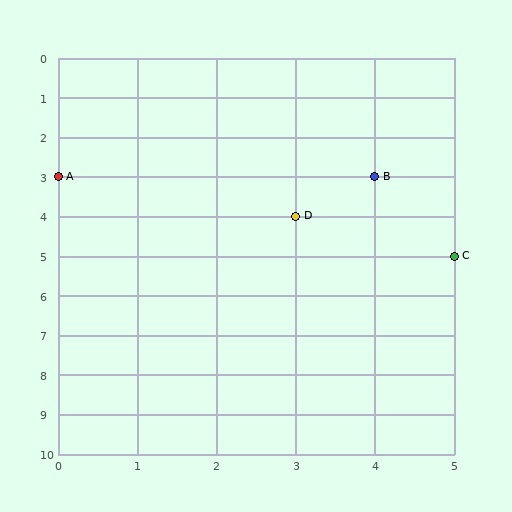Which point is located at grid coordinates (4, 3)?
Point B is at (4, 3).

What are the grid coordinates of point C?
Point C is at grid coordinates (5, 5).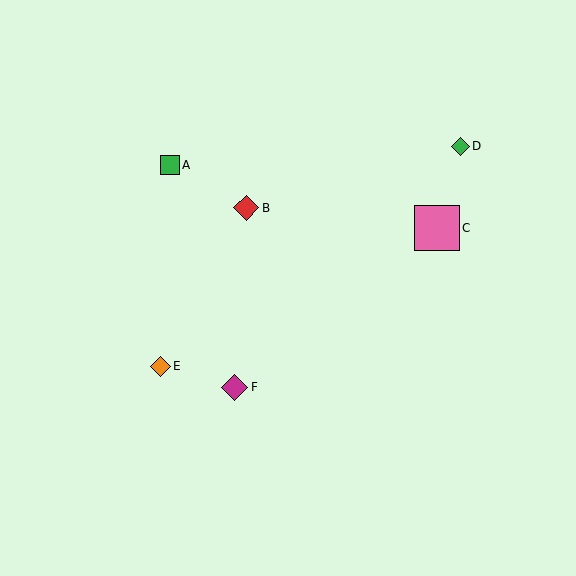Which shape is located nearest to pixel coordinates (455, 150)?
The green diamond (labeled D) at (461, 146) is nearest to that location.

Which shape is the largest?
The pink square (labeled C) is the largest.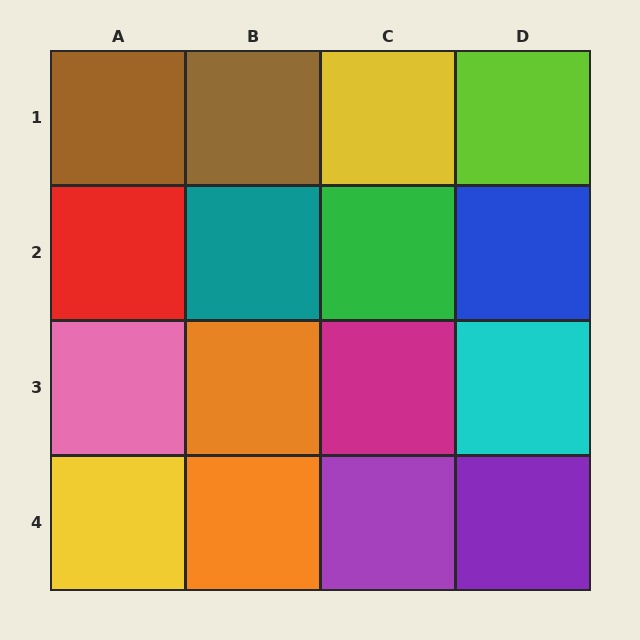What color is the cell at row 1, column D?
Lime.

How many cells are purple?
2 cells are purple.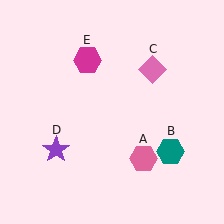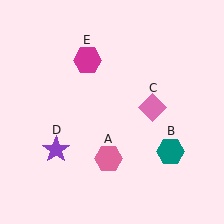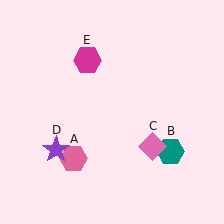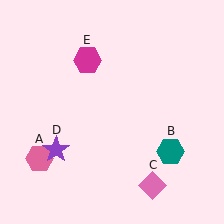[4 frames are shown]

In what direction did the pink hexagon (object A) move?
The pink hexagon (object A) moved left.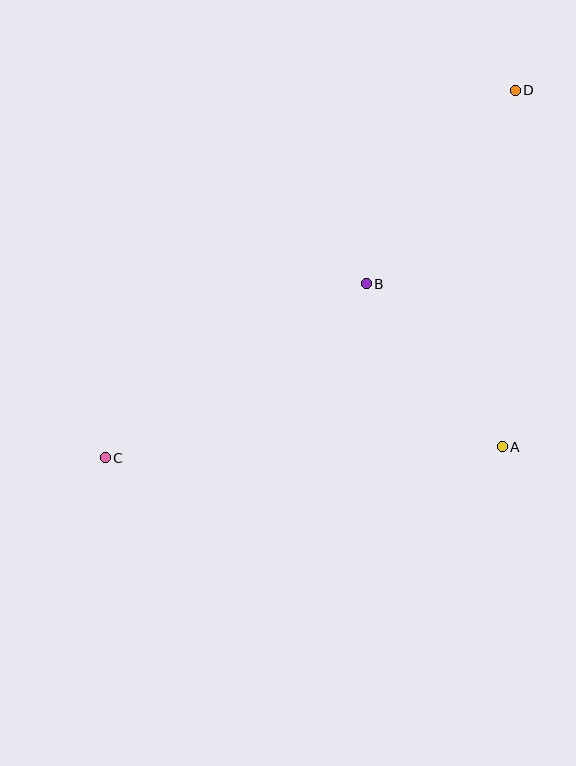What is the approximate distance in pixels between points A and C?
The distance between A and C is approximately 397 pixels.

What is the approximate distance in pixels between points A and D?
The distance between A and D is approximately 356 pixels.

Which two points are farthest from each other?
Points C and D are farthest from each other.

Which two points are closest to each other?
Points A and B are closest to each other.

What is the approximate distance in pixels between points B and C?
The distance between B and C is approximately 313 pixels.